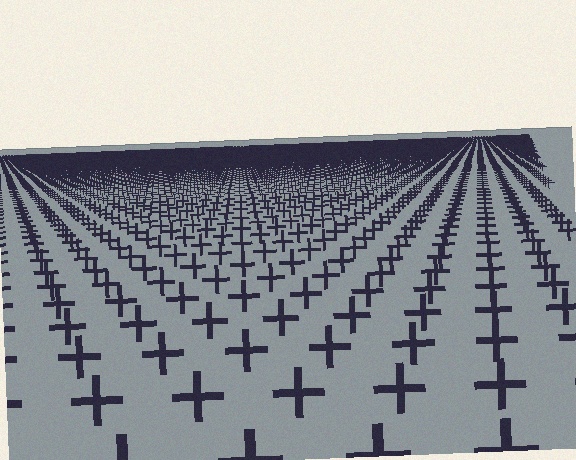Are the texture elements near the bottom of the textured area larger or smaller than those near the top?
Larger. Near the bottom, elements are closer to the viewer and appear at a bigger on-screen size.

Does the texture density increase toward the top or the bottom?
Density increases toward the top.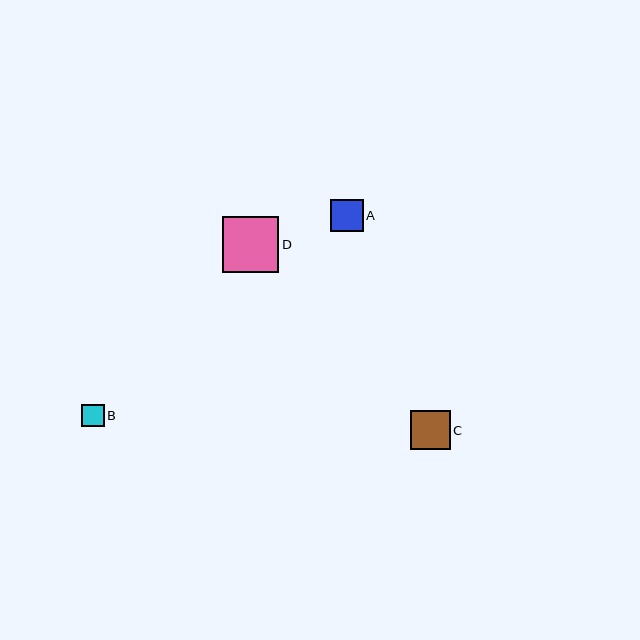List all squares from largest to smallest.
From largest to smallest: D, C, A, B.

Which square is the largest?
Square D is the largest with a size of approximately 56 pixels.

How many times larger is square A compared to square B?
Square A is approximately 1.5 times the size of square B.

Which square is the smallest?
Square B is the smallest with a size of approximately 22 pixels.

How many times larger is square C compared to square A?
Square C is approximately 1.2 times the size of square A.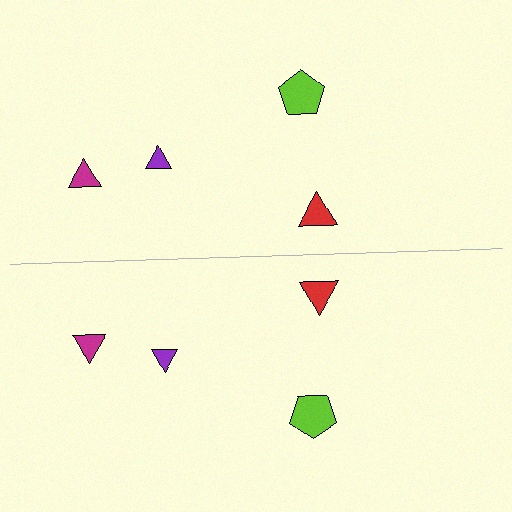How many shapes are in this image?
There are 8 shapes in this image.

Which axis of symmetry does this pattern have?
The pattern has a horizontal axis of symmetry running through the center of the image.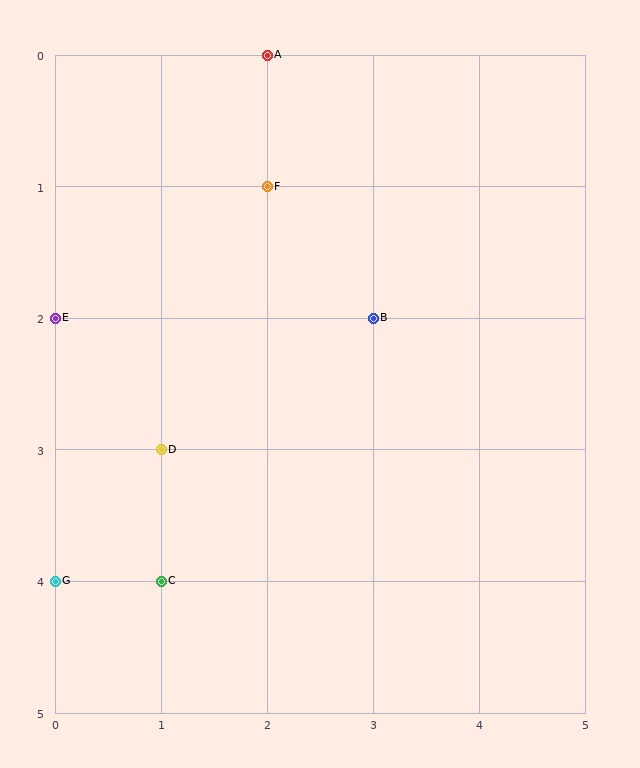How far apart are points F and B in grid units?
Points F and B are 1 column and 1 row apart (about 1.4 grid units diagonally).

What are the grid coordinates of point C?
Point C is at grid coordinates (1, 4).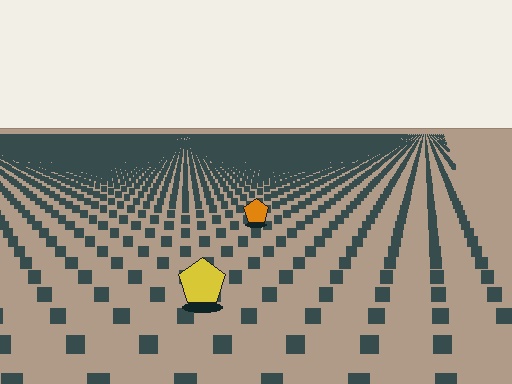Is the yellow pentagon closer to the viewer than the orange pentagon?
Yes. The yellow pentagon is closer — you can tell from the texture gradient: the ground texture is coarser near it.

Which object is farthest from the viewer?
The orange pentagon is farthest from the viewer. It appears smaller and the ground texture around it is denser.